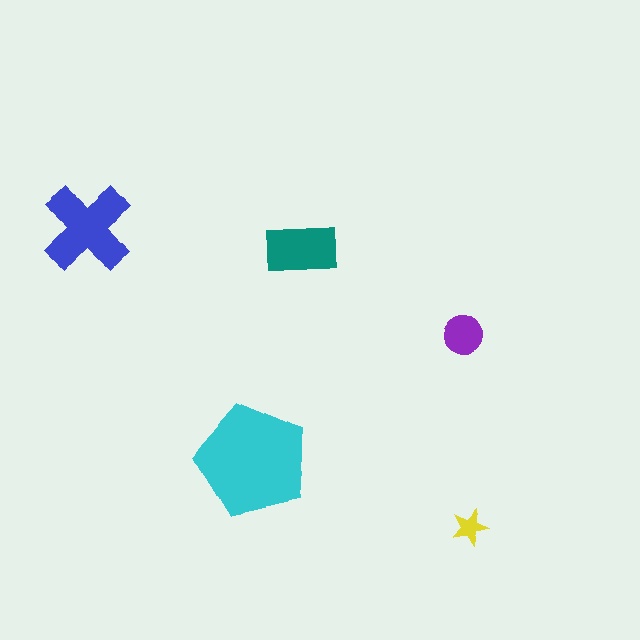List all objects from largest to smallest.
The cyan pentagon, the blue cross, the teal rectangle, the purple circle, the yellow star.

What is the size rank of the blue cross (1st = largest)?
2nd.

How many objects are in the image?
There are 5 objects in the image.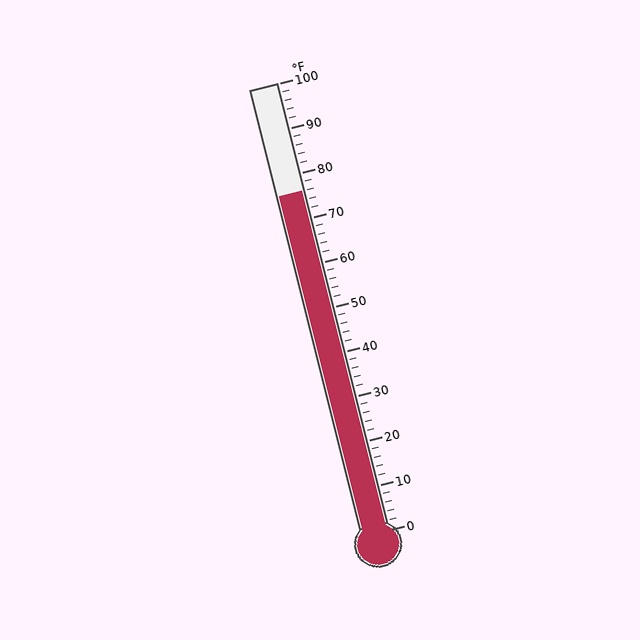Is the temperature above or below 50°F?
The temperature is above 50°F.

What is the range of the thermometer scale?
The thermometer scale ranges from 0°F to 100°F.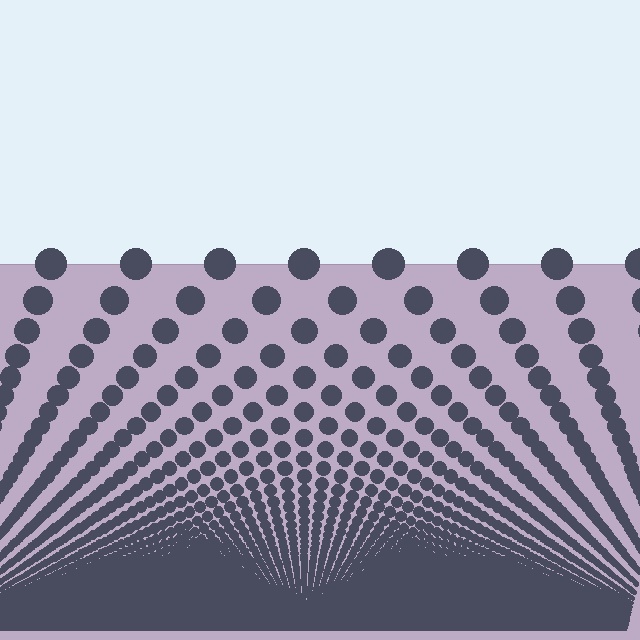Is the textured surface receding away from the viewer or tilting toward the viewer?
The surface appears to tilt toward the viewer. Texture elements get larger and sparser toward the top.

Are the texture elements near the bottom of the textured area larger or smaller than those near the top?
Smaller. The gradient is inverted — elements near the bottom are smaller and denser.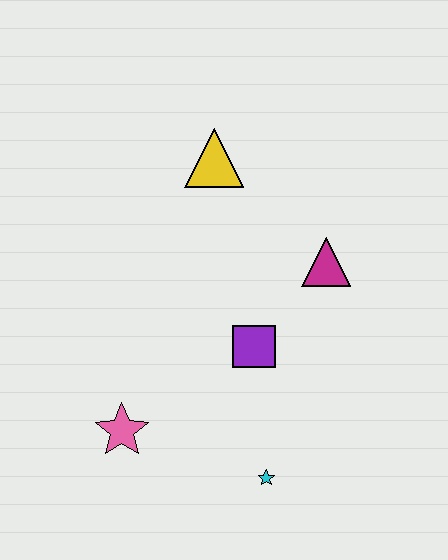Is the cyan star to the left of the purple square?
No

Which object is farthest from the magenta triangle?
The pink star is farthest from the magenta triangle.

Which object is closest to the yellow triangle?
The magenta triangle is closest to the yellow triangle.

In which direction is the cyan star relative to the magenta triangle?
The cyan star is below the magenta triangle.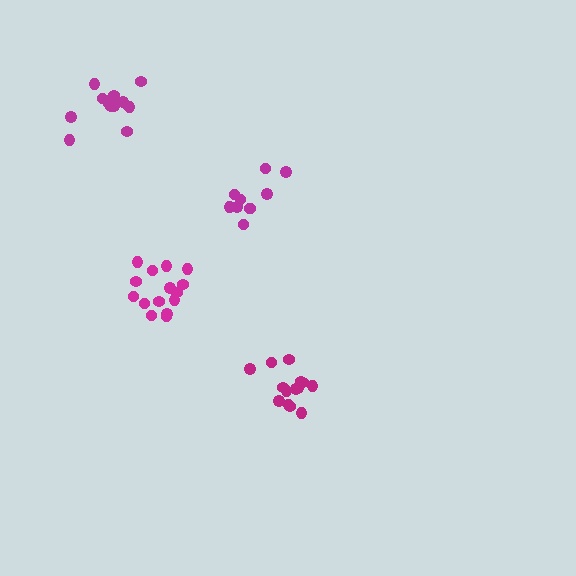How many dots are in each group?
Group 1: 10 dots, Group 2: 14 dots, Group 3: 15 dots, Group 4: 15 dots (54 total).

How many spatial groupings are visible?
There are 4 spatial groupings.